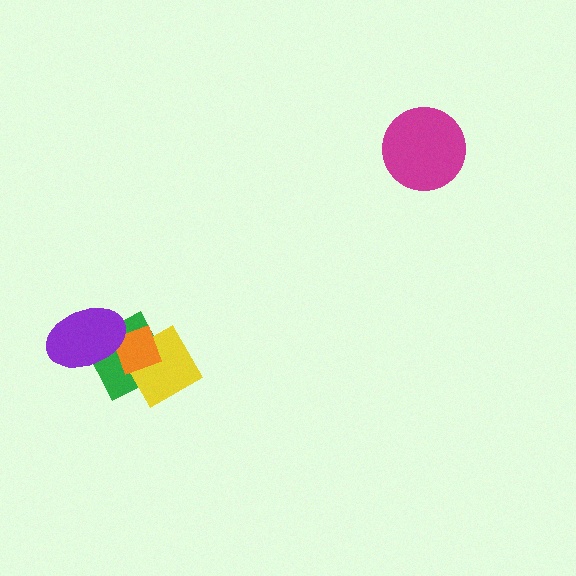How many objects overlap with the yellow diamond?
2 objects overlap with the yellow diamond.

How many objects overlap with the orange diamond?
3 objects overlap with the orange diamond.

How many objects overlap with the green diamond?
3 objects overlap with the green diamond.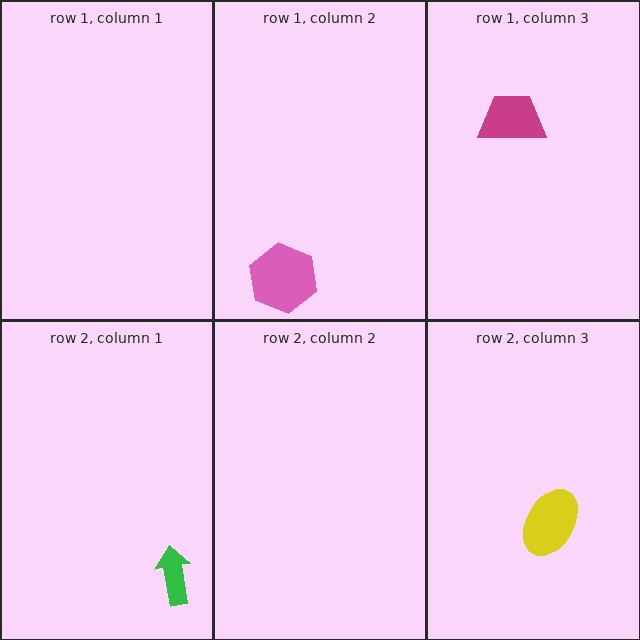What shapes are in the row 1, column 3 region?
The magenta trapezoid.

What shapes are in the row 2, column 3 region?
The yellow ellipse.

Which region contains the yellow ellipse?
The row 2, column 3 region.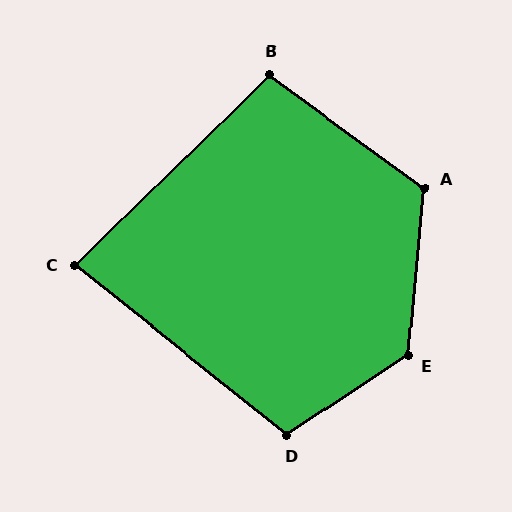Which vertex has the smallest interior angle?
C, at approximately 83 degrees.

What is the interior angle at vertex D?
Approximately 108 degrees (obtuse).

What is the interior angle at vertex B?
Approximately 99 degrees (obtuse).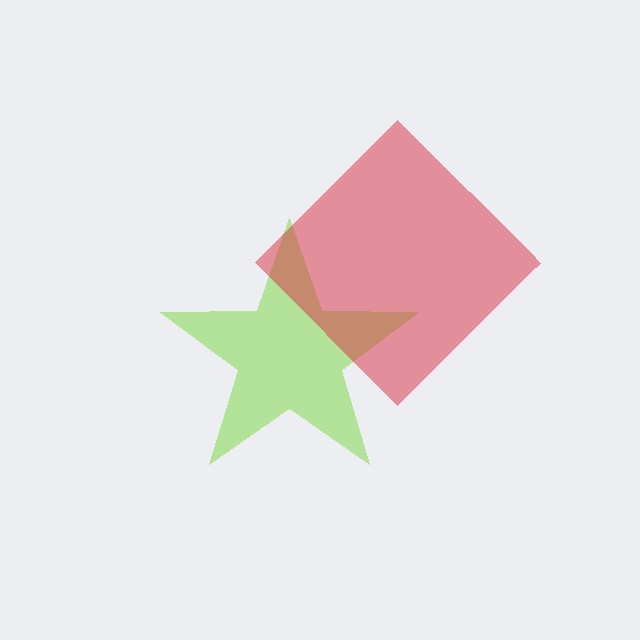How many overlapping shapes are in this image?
There are 2 overlapping shapes in the image.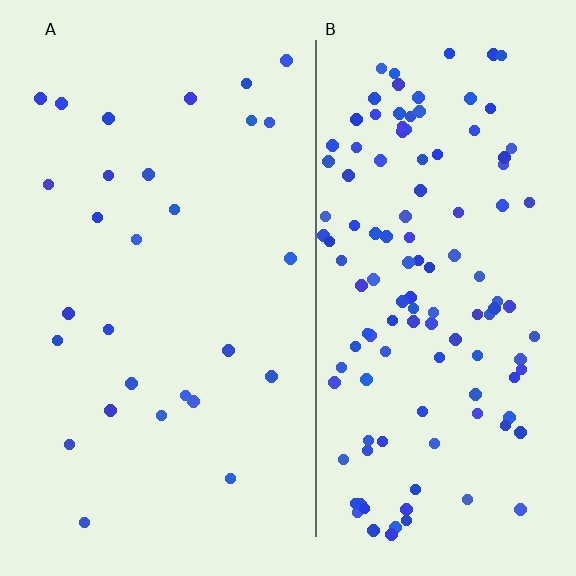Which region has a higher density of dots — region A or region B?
B (the right).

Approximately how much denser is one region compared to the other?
Approximately 4.4× — region B over region A.